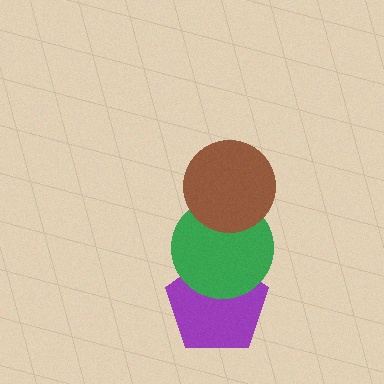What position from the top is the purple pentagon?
The purple pentagon is 3rd from the top.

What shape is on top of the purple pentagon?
The green circle is on top of the purple pentagon.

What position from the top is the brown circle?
The brown circle is 1st from the top.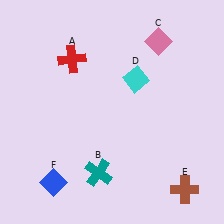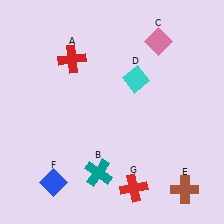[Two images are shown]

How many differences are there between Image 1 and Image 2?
There is 1 difference between the two images.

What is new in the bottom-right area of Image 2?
A red cross (G) was added in the bottom-right area of Image 2.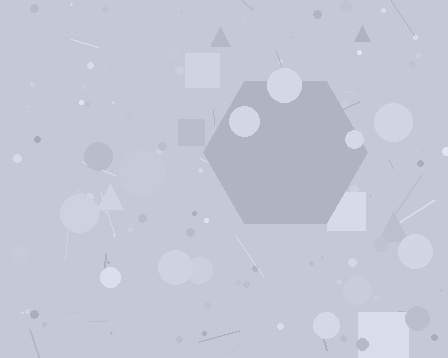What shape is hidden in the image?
A hexagon is hidden in the image.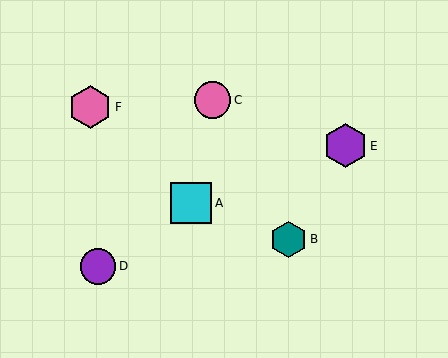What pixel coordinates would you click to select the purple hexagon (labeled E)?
Click at (345, 146) to select the purple hexagon E.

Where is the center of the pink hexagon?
The center of the pink hexagon is at (90, 107).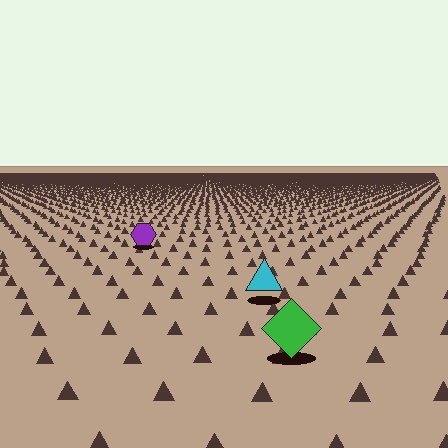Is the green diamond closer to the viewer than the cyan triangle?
Yes. The green diamond is closer — you can tell from the texture gradient: the ground texture is coarser near it.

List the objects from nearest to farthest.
From nearest to farthest: the green diamond, the cyan triangle, the purple hexagon.